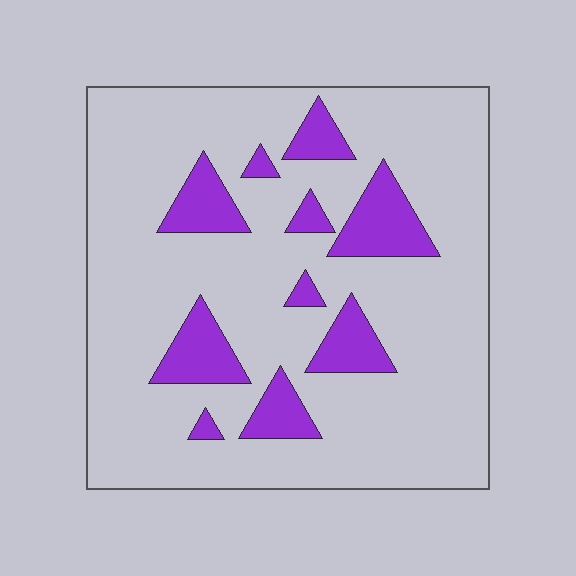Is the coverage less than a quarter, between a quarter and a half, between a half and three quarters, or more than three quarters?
Less than a quarter.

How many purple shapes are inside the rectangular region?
10.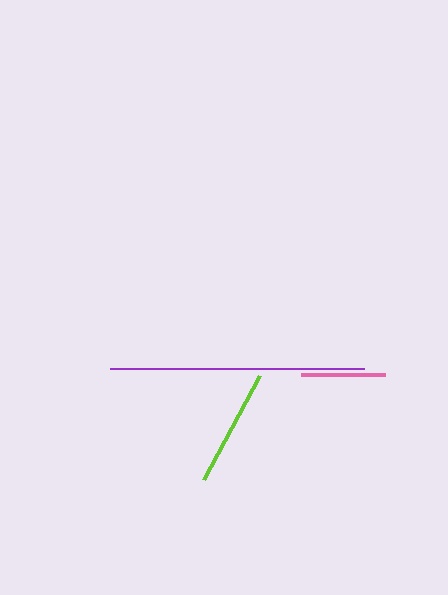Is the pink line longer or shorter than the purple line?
The purple line is longer than the pink line.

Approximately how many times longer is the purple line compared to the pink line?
The purple line is approximately 3.0 times the length of the pink line.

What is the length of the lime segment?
The lime segment is approximately 118 pixels long.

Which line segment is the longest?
The purple line is the longest at approximately 254 pixels.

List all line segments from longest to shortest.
From longest to shortest: purple, lime, pink.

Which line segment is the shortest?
The pink line is the shortest at approximately 83 pixels.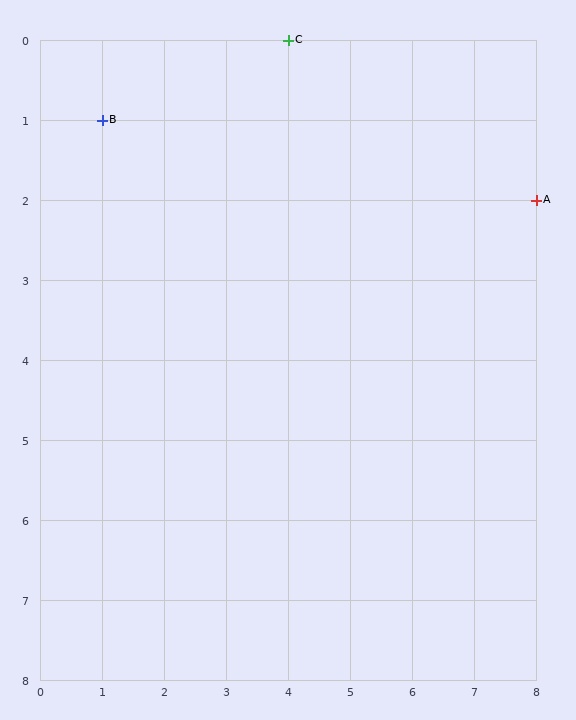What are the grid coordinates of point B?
Point B is at grid coordinates (1, 1).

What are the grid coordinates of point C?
Point C is at grid coordinates (4, 0).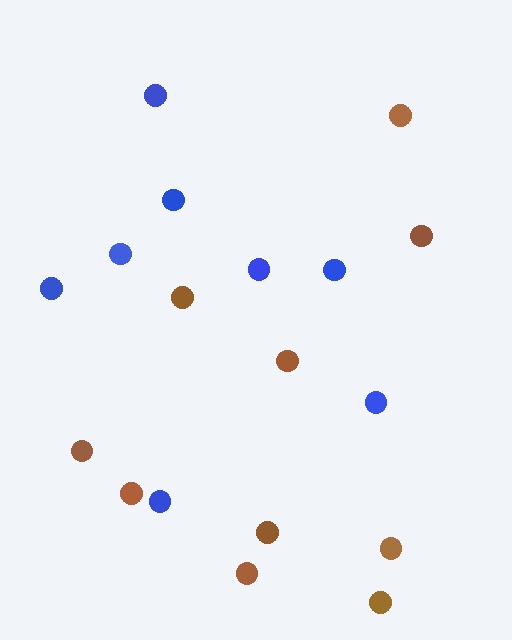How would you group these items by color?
There are 2 groups: one group of brown circles (10) and one group of blue circles (8).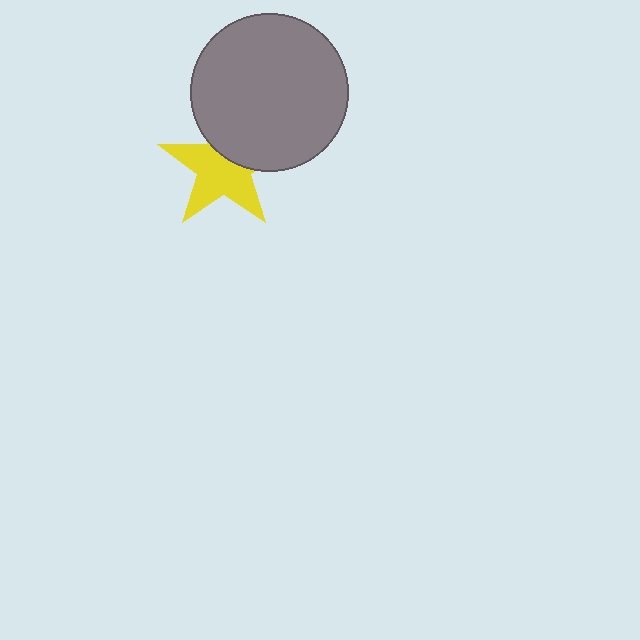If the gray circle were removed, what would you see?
You would see the complete yellow star.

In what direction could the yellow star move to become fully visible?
The yellow star could move down. That would shift it out from behind the gray circle entirely.